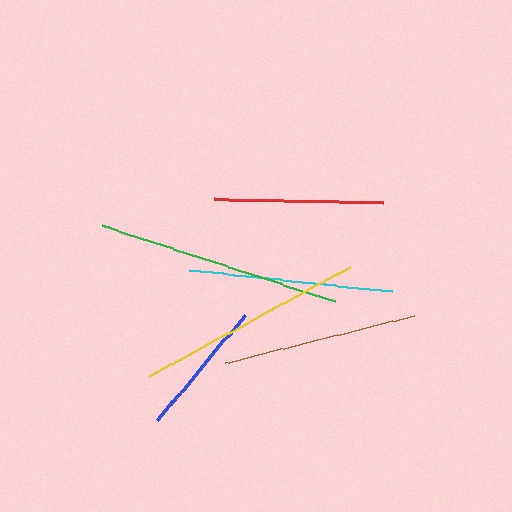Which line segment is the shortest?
The blue line is the shortest at approximately 137 pixels.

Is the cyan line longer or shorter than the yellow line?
The yellow line is longer than the cyan line.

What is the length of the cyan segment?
The cyan segment is approximately 205 pixels long.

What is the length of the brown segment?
The brown segment is approximately 194 pixels long.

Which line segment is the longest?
The green line is the longest at approximately 245 pixels.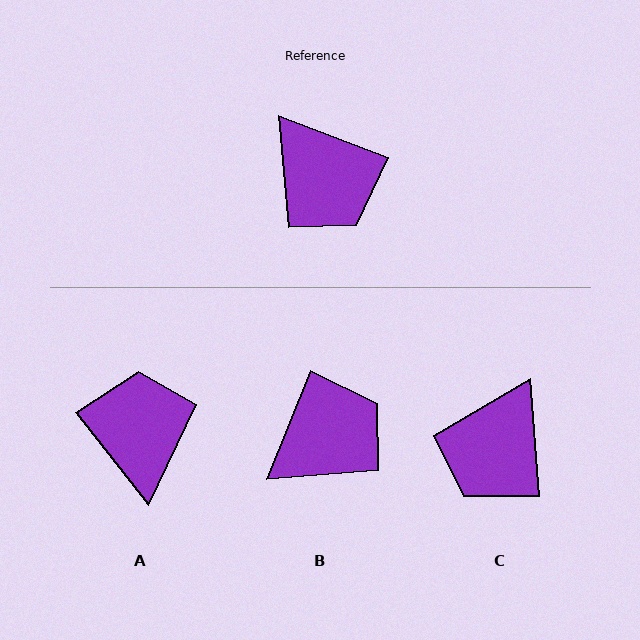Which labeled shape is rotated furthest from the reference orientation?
A, about 149 degrees away.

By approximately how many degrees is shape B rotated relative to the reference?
Approximately 89 degrees counter-clockwise.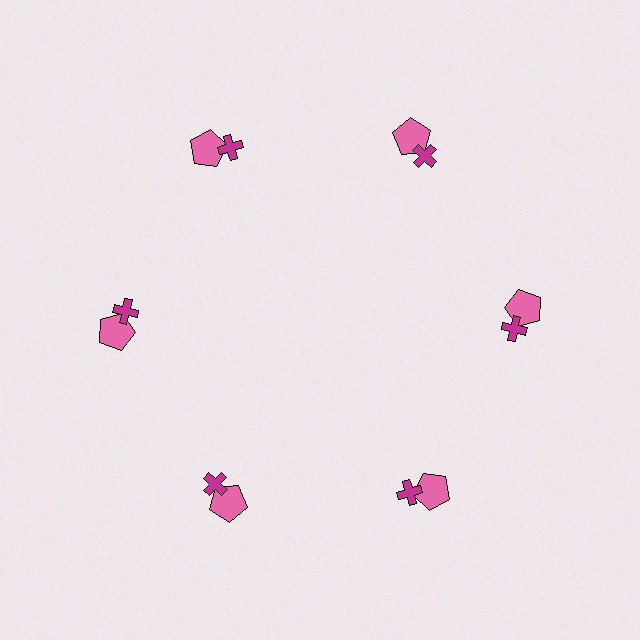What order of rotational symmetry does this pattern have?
This pattern has 6-fold rotational symmetry.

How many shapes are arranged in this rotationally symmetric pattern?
There are 12 shapes, arranged in 6 groups of 2.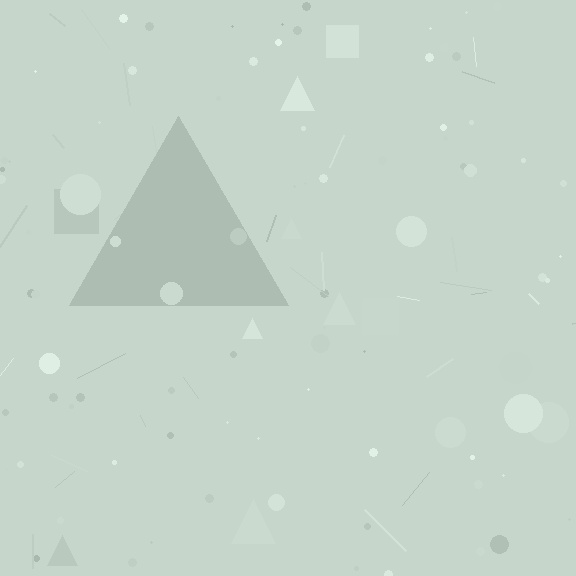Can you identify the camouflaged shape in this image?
The camouflaged shape is a triangle.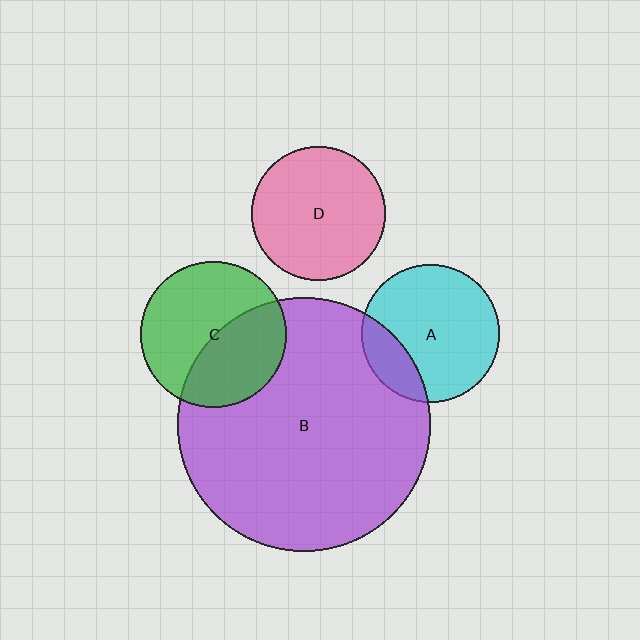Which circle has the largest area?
Circle B (purple).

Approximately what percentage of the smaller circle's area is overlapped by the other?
Approximately 20%.